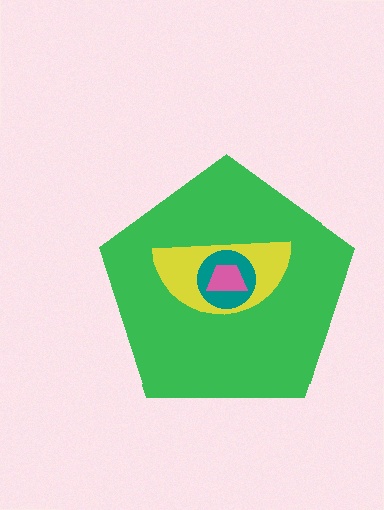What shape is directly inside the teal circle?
The pink trapezoid.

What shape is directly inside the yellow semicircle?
The teal circle.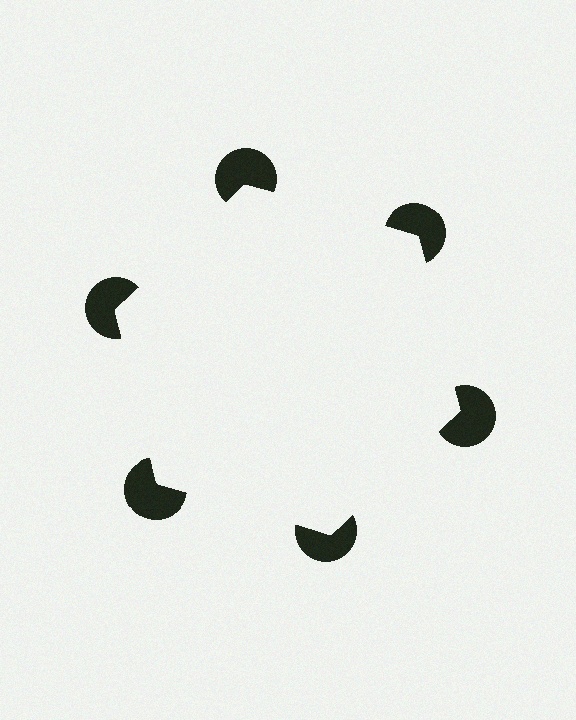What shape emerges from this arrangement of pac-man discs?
An illusory hexagon — its edges are inferred from the aligned wedge cuts in the pac-man discs, not physically drawn.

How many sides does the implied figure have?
6 sides.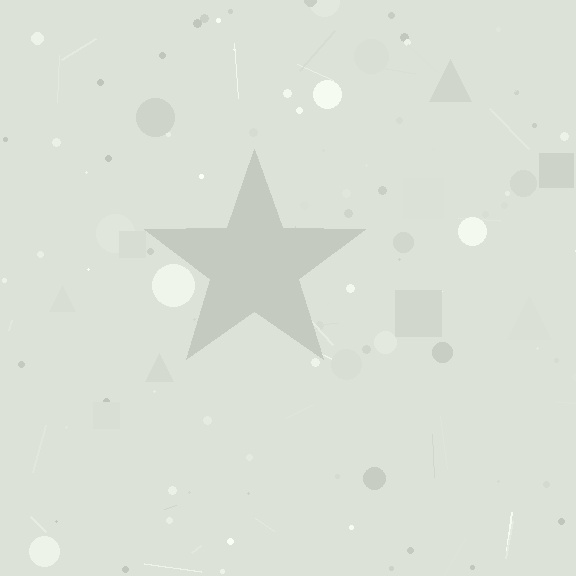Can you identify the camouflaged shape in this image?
The camouflaged shape is a star.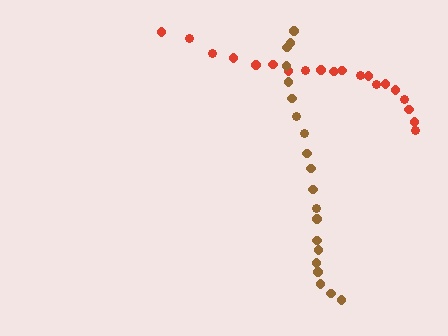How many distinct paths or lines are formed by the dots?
There are 2 distinct paths.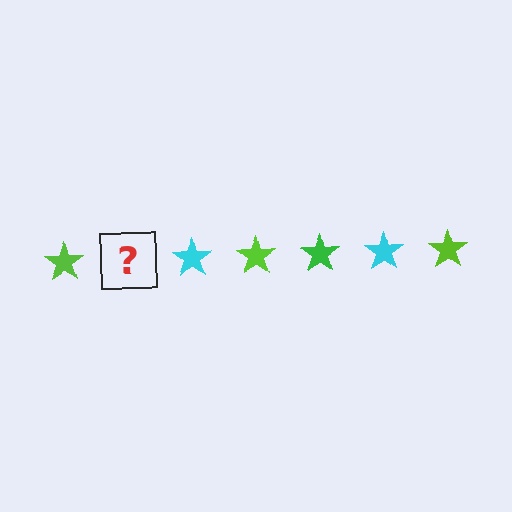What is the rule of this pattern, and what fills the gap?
The rule is that the pattern cycles through lime, green, cyan stars. The gap should be filled with a green star.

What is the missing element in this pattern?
The missing element is a green star.